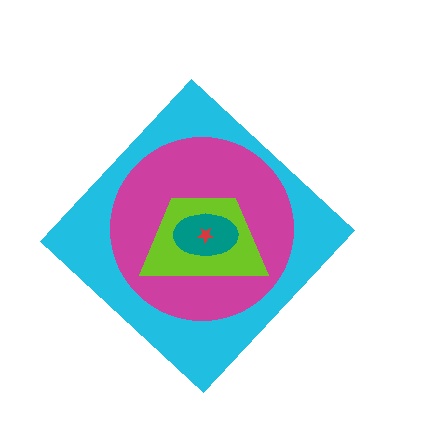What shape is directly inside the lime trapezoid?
The teal ellipse.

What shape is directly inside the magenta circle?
The lime trapezoid.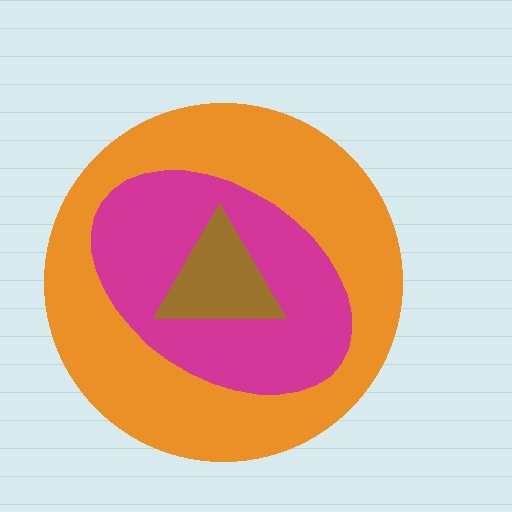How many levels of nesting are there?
3.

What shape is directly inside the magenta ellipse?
The brown triangle.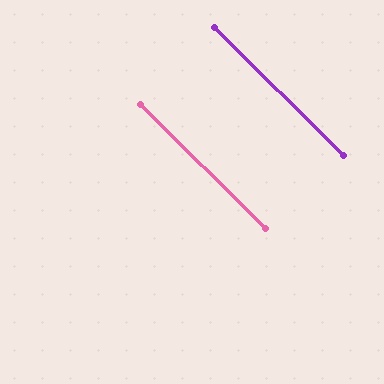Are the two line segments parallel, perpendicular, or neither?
Parallel — their directions differ by only 0.1°.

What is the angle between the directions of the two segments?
Approximately 0 degrees.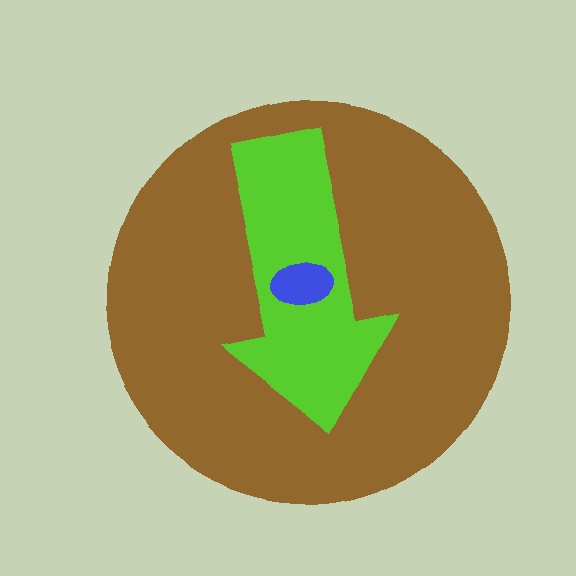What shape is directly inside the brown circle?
The lime arrow.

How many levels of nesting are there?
3.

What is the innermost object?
The blue ellipse.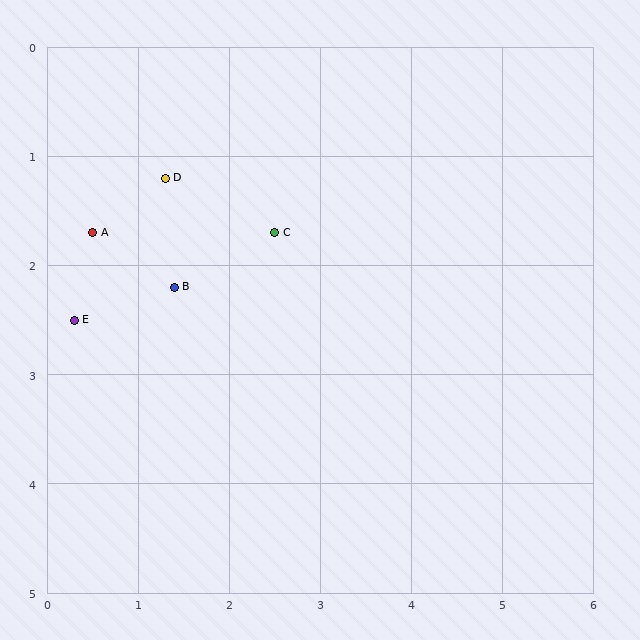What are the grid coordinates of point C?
Point C is at approximately (2.5, 1.7).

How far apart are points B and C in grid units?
Points B and C are about 1.2 grid units apart.